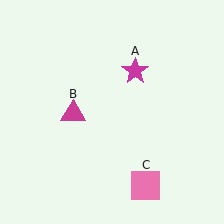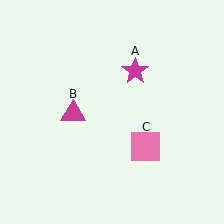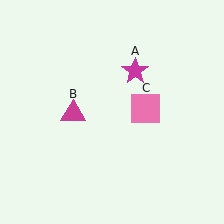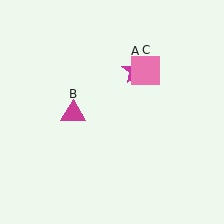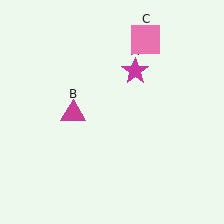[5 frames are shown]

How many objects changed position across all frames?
1 object changed position: pink square (object C).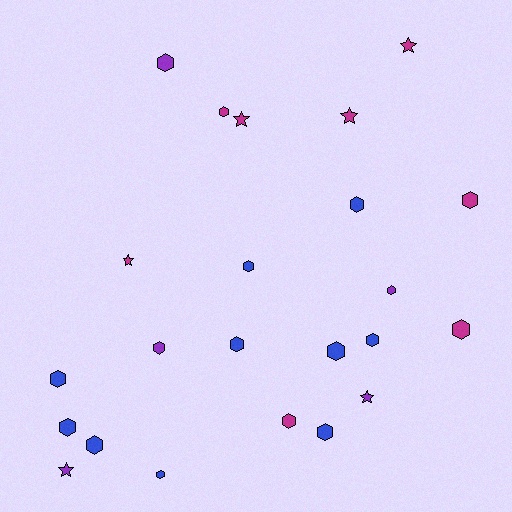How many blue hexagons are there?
There are 10 blue hexagons.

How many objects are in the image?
There are 23 objects.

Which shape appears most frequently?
Hexagon, with 17 objects.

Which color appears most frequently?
Blue, with 10 objects.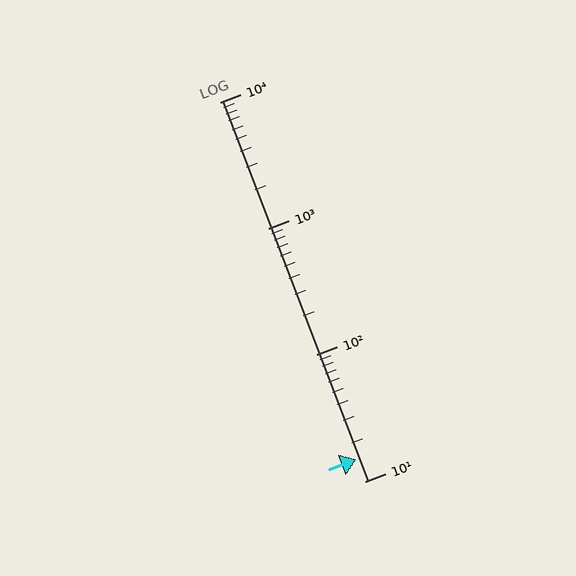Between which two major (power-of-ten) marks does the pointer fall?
The pointer is between 10 and 100.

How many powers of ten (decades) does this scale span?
The scale spans 3 decades, from 10 to 10000.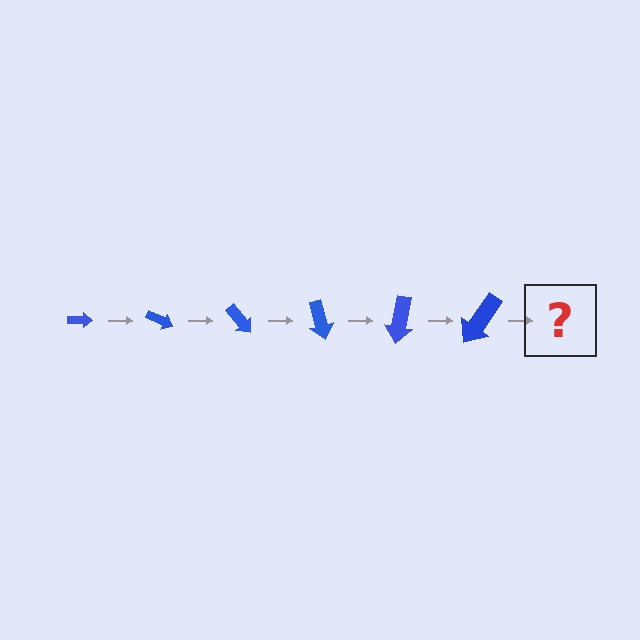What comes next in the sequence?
The next element should be an arrow, larger than the previous one and rotated 150 degrees from the start.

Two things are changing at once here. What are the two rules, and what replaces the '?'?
The two rules are that the arrow grows larger each step and it rotates 25 degrees each step. The '?' should be an arrow, larger than the previous one and rotated 150 degrees from the start.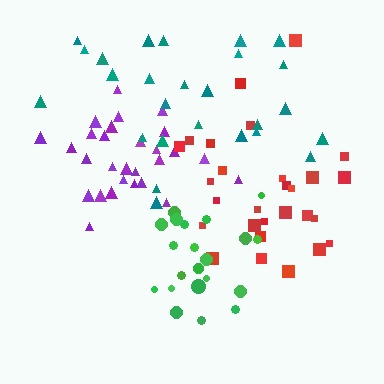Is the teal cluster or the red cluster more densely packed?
Red.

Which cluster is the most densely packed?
Purple.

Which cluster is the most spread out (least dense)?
Teal.